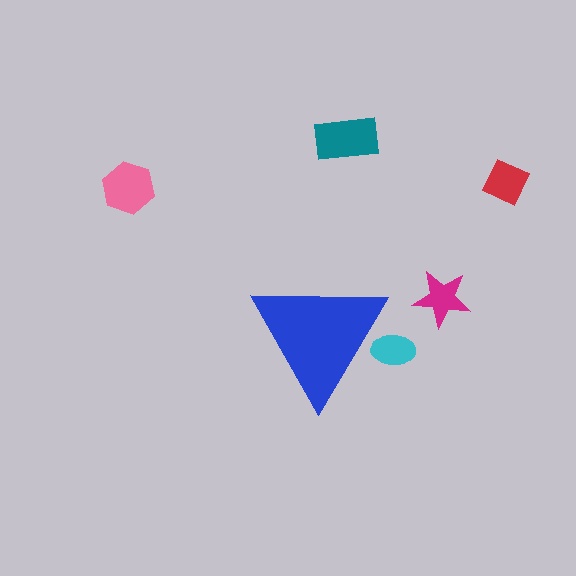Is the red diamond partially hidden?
No, the red diamond is fully visible.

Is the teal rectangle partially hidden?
No, the teal rectangle is fully visible.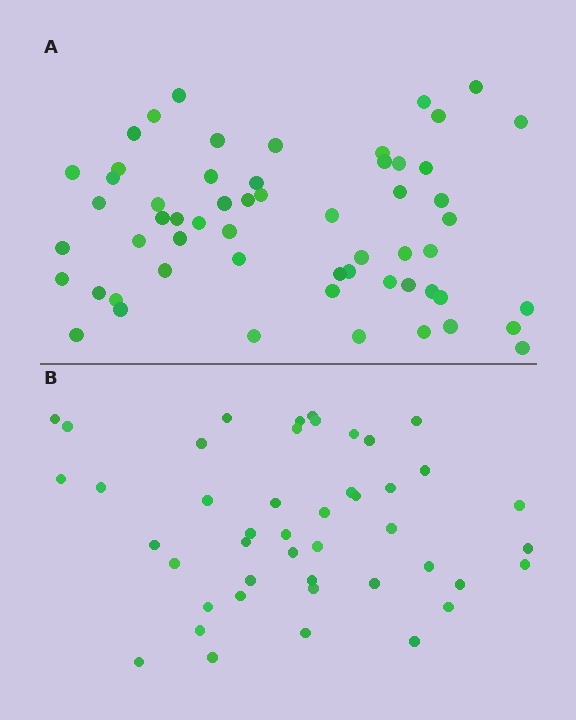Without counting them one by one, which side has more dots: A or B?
Region A (the top region) has more dots.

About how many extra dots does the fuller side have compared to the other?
Region A has approximately 15 more dots than region B.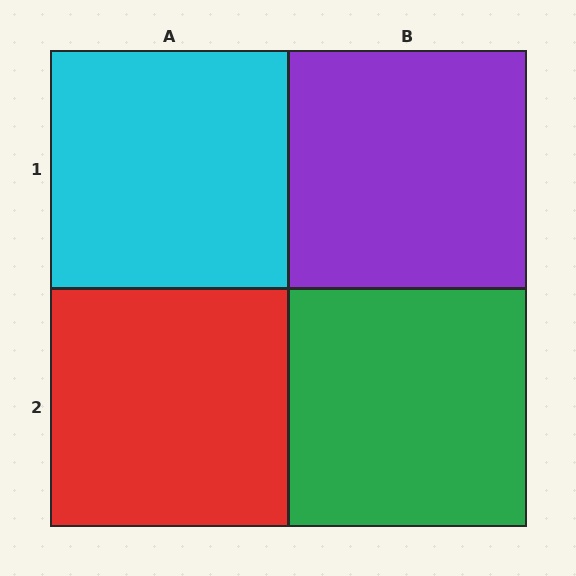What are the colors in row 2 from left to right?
Red, green.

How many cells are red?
1 cell is red.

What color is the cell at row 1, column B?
Purple.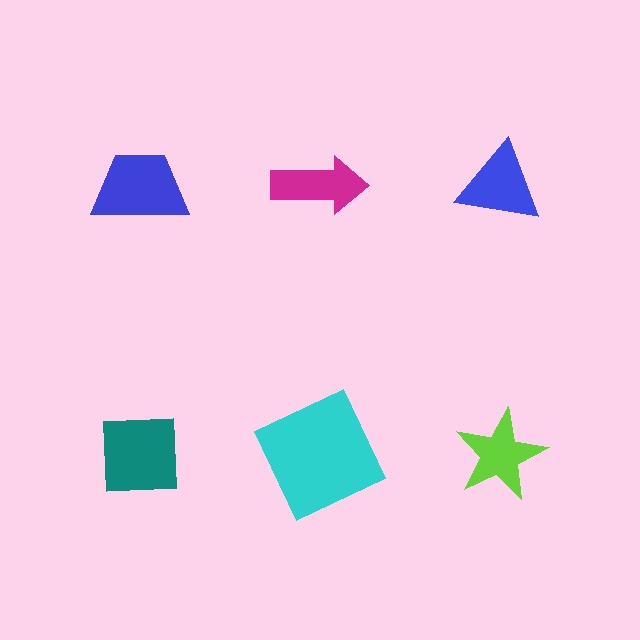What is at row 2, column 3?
A lime star.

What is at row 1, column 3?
A blue triangle.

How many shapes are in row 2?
3 shapes.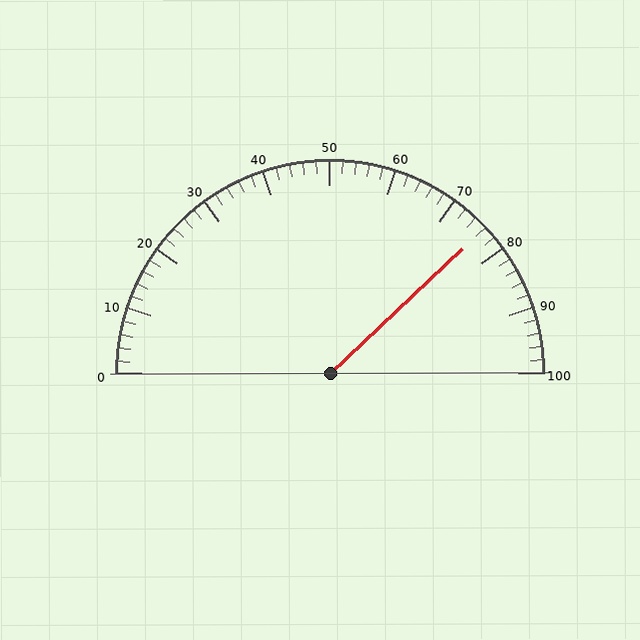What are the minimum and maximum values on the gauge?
The gauge ranges from 0 to 100.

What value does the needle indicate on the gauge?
The needle indicates approximately 76.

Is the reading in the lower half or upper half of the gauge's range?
The reading is in the upper half of the range (0 to 100).